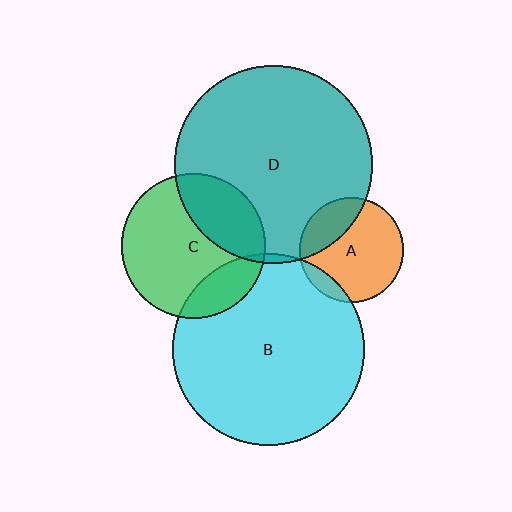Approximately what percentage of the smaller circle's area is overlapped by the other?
Approximately 30%.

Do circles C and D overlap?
Yes.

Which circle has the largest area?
Circle D (teal).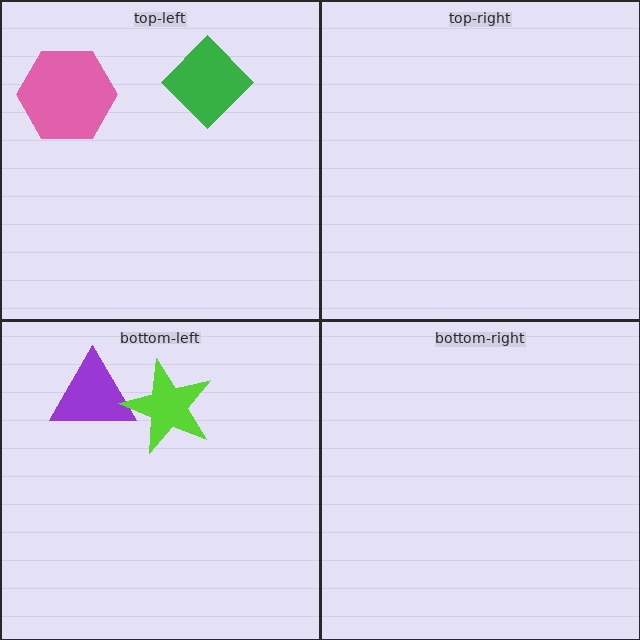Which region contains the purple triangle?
The bottom-left region.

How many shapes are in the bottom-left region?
2.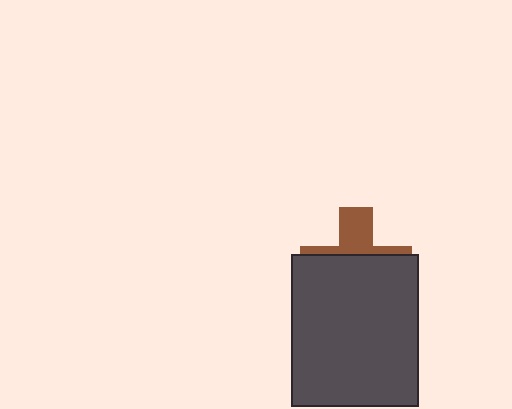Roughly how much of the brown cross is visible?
A small part of it is visible (roughly 33%).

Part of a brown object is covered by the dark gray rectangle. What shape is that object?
It is a cross.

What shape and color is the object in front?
The object in front is a dark gray rectangle.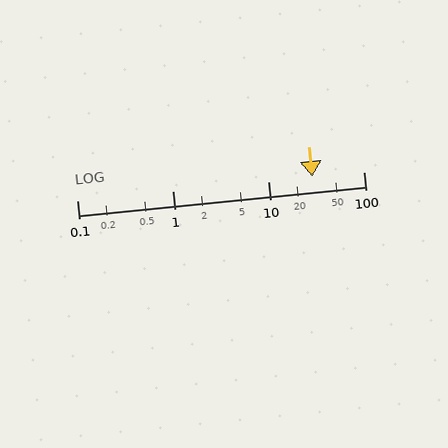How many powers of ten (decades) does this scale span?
The scale spans 3 decades, from 0.1 to 100.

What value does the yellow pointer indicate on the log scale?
The pointer indicates approximately 29.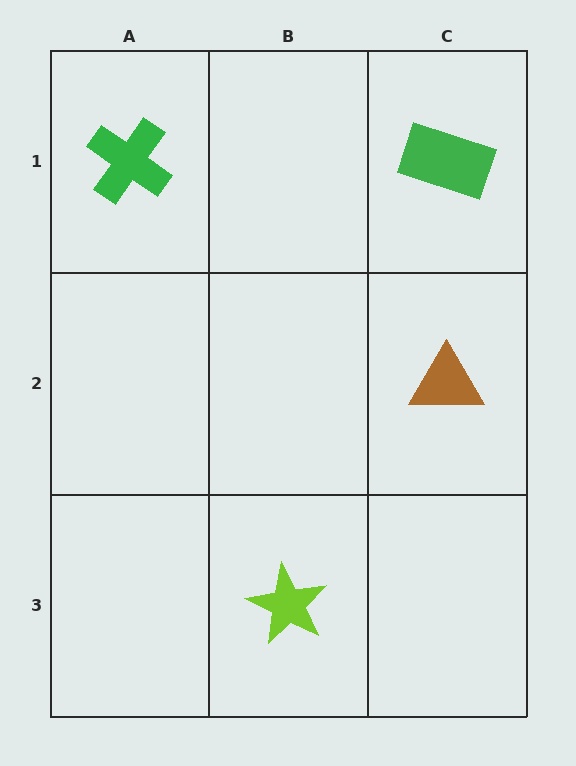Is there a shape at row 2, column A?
No, that cell is empty.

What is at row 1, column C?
A green rectangle.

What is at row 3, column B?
A lime star.